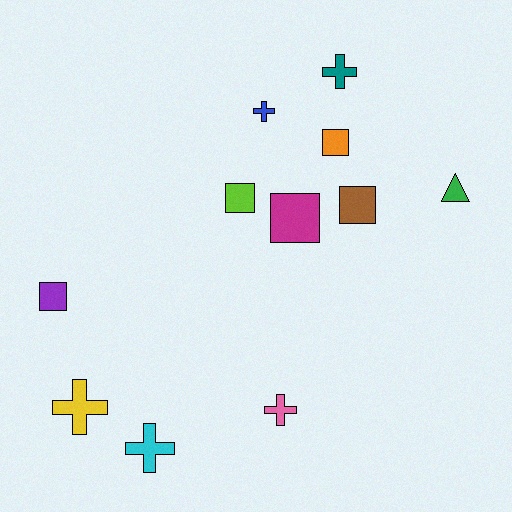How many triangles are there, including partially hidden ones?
There is 1 triangle.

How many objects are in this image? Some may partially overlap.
There are 11 objects.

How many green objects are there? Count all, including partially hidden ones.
There is 1 green object.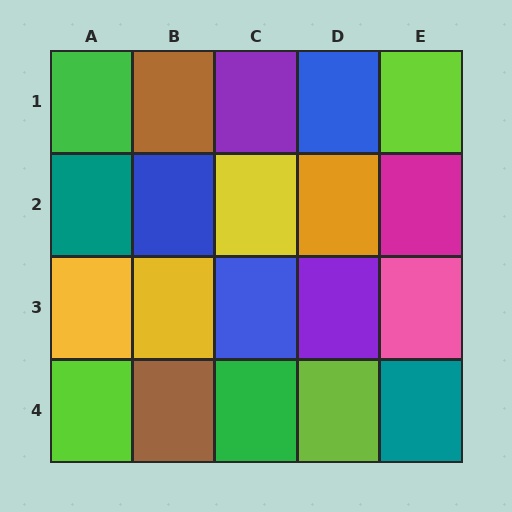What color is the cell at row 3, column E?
Pink.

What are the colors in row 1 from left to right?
Green, brown, purple, blue, lime.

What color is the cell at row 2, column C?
Yellow.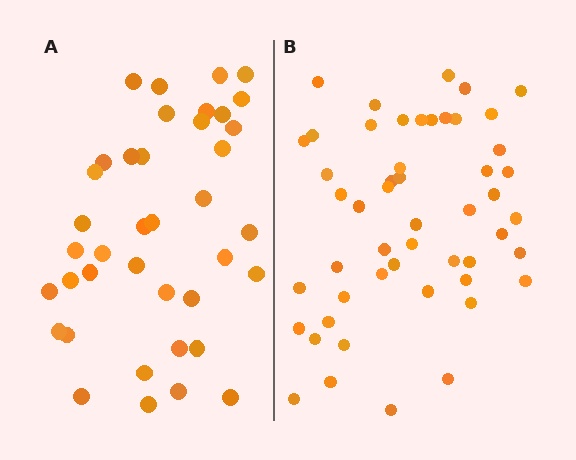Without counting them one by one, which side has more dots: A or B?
Region B (the right region) has more dots.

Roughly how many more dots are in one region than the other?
Region B has roughly 12 or so more dots than region A.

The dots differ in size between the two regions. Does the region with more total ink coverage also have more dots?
No. Region A has more total ink coverage because its dots are larger, but region B actually contains more individual dots. Total area can be misleading — the number of items is what matters here.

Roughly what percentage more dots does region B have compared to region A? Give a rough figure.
About 30% more.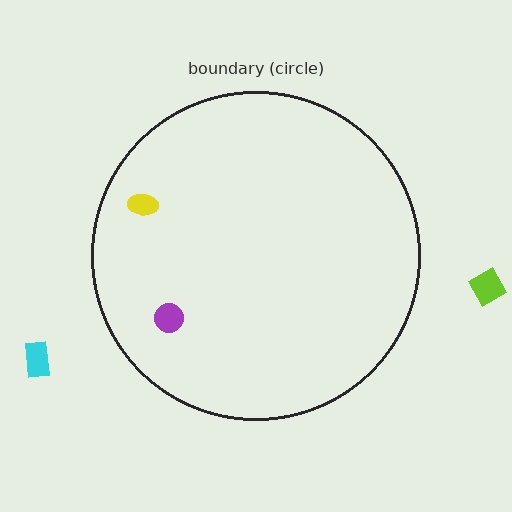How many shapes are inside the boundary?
2 inside, 2 outside.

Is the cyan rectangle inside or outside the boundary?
Outside.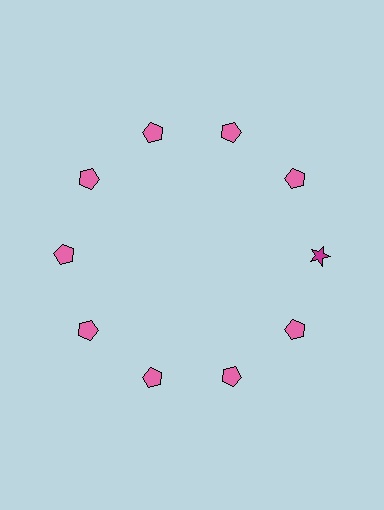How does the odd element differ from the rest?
It differs in both color (magenta instead of pink) and shape (star instead of pentagon).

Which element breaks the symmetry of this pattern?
The magenta star at roughly the 3 o'clock position breaks the symmetry. All other shapes are pink pentagons.